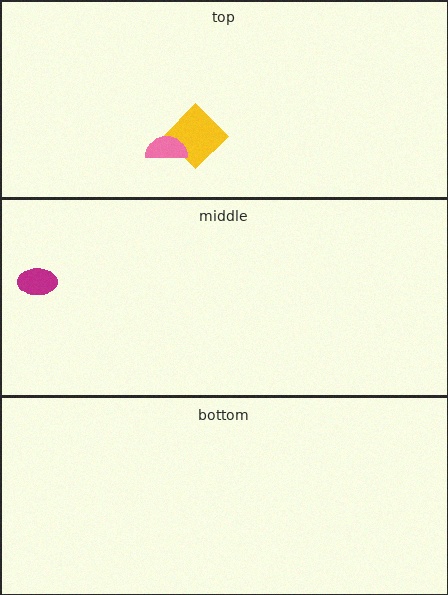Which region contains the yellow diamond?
The top region.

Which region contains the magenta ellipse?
The middle region.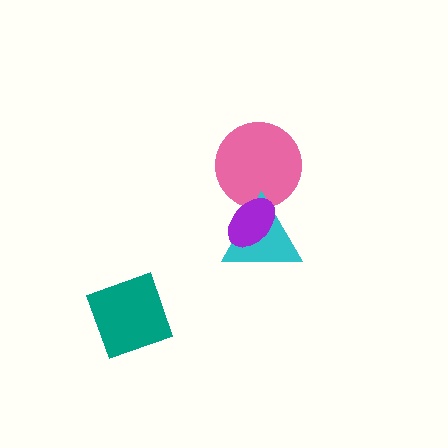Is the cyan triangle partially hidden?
Yes, it is partially covered by another shape.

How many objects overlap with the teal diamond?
0 objects overlap with the teal diamond.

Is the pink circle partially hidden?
Yes, it is partially covered by another shape.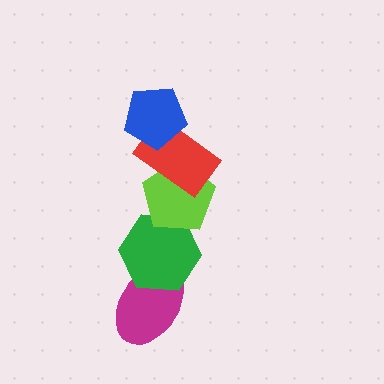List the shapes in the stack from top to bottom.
From top to bottom: the blue pentagon, the red rectangle, the lime pentagon, the green hexagon, the magenta ellipse.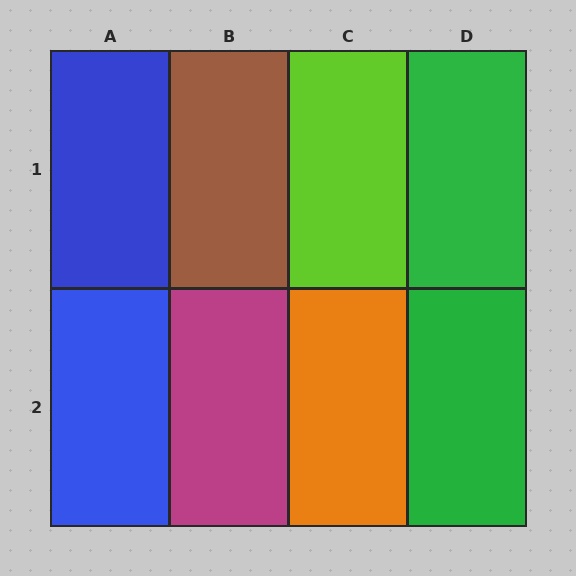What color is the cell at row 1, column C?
Lime.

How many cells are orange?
1 cell is orange.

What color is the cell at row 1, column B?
Brown.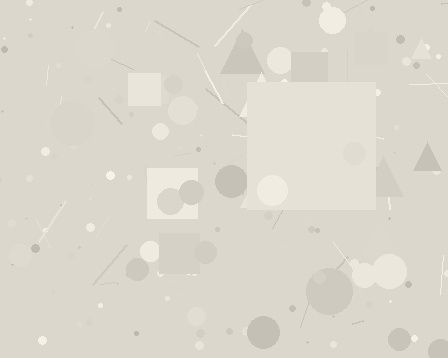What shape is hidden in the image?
A square is hidden in the image.